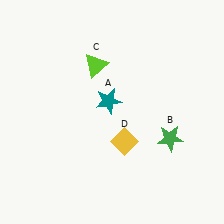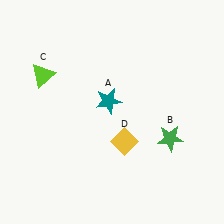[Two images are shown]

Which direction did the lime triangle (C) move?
The lime triangle (C) moved left.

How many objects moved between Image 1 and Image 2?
1 object moved between the two images.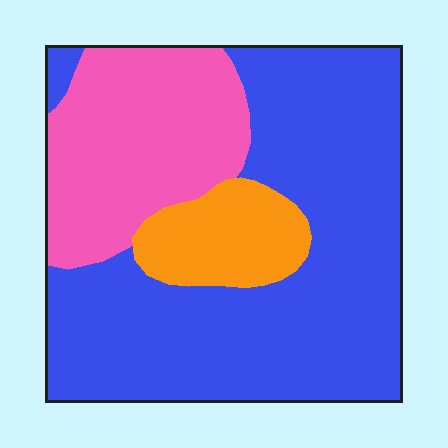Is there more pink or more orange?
Pink.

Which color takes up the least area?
Orange, at roughly 10%.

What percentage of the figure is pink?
Pink takes up about one quarter (1/4) of the figure.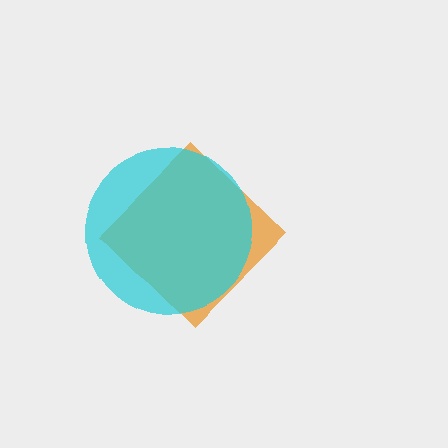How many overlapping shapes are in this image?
There are 2 overlapping shapes in the image.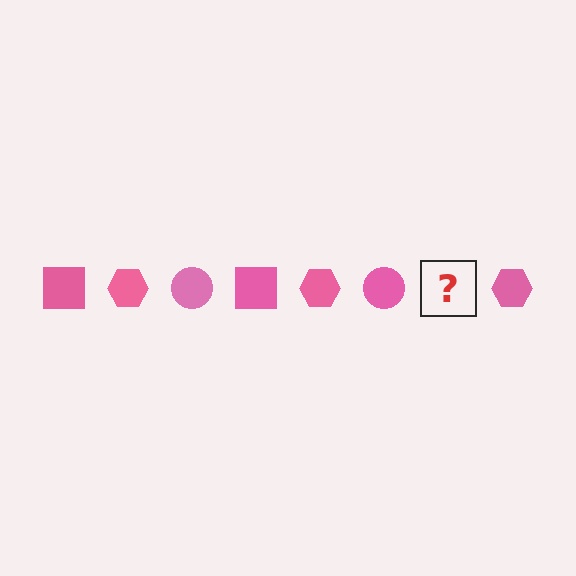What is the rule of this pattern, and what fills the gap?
The rule is that the pattern cycles through square, hexagon, circle shapes in pink. The gap should be filled with a pink square.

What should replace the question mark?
The question mark should be replaced with a pink square.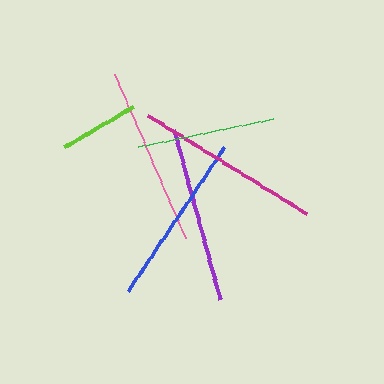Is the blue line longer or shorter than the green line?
The blue line is longer than the green line.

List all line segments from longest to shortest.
From longest to shortest: magenta, pink, purple, blue, green, lime.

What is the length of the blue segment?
The blue segment is approximately 174 pixels long.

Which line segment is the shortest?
The lime line is the shortest at approximately 80 pixels.